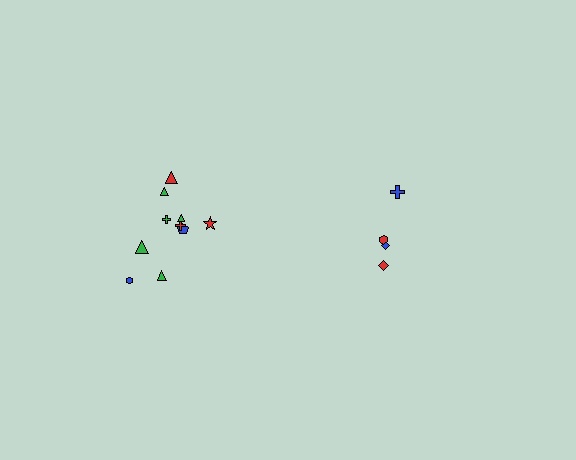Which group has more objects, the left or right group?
The left group.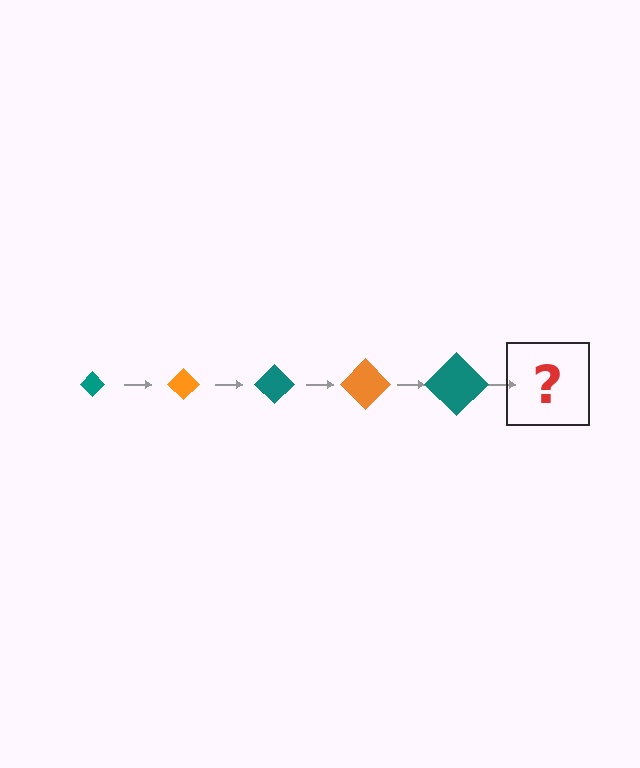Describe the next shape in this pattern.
It should be an orange diamond, larger than the previous one.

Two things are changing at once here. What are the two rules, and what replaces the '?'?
The two rules are that the diamond grows larger each step and the color cycles through teal and orange. The '?' should be an orange diamond, larger than the previous one.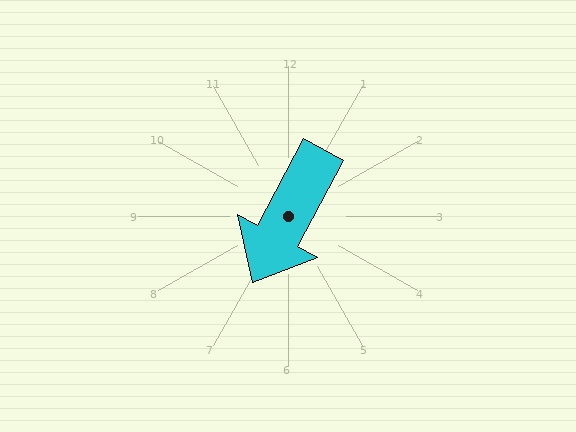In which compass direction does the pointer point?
Southwest.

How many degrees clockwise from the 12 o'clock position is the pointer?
Approximately 208 degrees.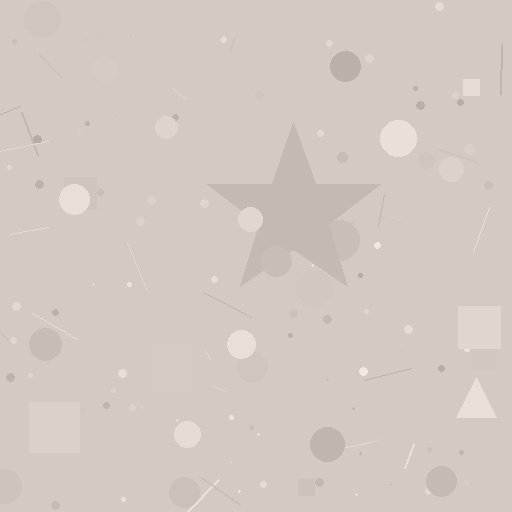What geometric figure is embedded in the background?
A star is embedded in the background.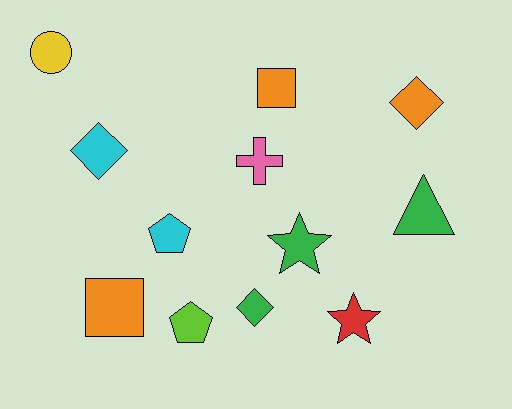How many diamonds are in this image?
There are 3 diamonds.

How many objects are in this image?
There are 12 objects.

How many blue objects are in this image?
There are no blue objects.